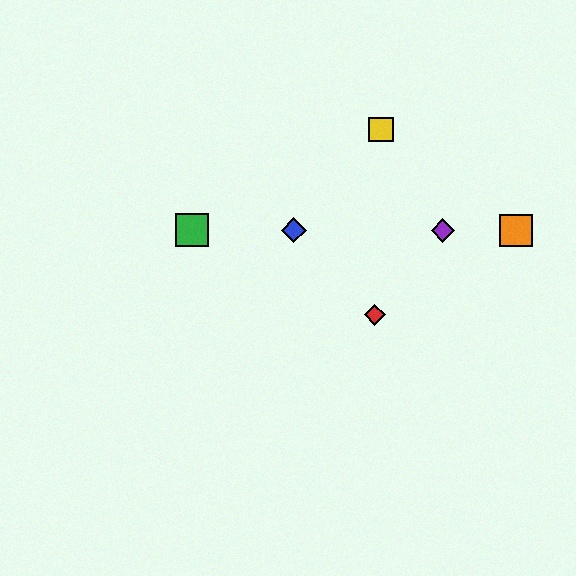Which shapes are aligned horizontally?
The blue diamond, the green square, the purple diamond, the orange square are aligned horizontally.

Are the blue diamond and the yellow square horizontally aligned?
No, the blue diamond is at y≈230 and the yellow square is at y≈130.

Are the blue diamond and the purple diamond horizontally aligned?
Yes, both are at y≈230.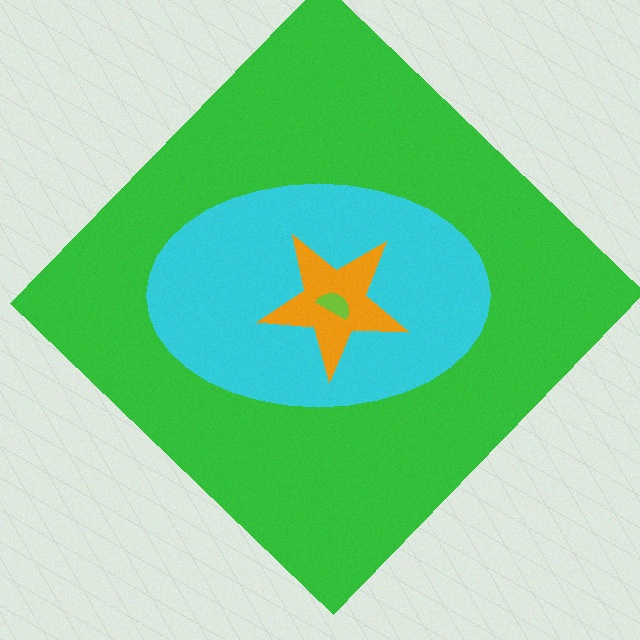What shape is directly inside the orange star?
The lime semicircle.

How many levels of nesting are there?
4.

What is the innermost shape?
The lime semicircle.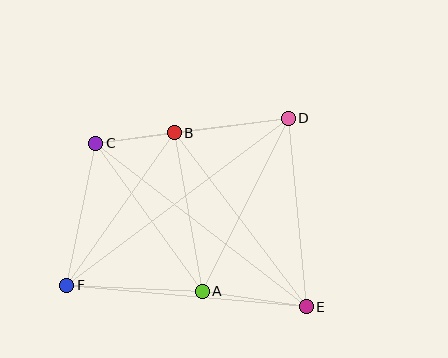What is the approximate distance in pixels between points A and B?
The distance between A and B is approximately 161 pixels.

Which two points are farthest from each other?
Points D and F are farthest from each other.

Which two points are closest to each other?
Points B and C are closest to each other.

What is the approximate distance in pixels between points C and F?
The distance between C and F is approximately 145 pixels.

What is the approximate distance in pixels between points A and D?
The distance between A and D is approximately 193 pixels.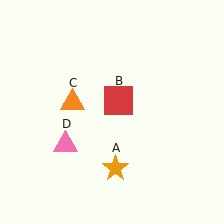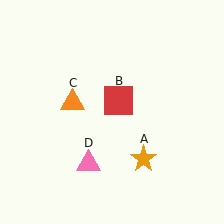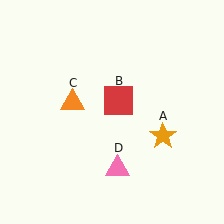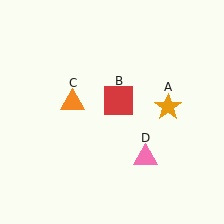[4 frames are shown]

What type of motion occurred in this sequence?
The orange star (object A), pink triangle (object D) rotated counterclockwise around the center of the scene.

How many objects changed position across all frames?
2 objects changed position: orange star (object A), pink triangle (object D).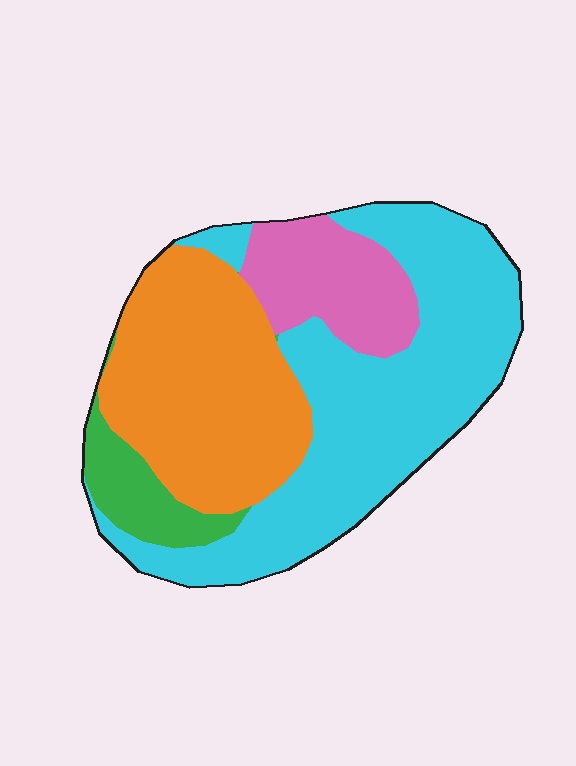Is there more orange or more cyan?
Cyan.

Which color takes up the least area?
Green, at roughly 10%.